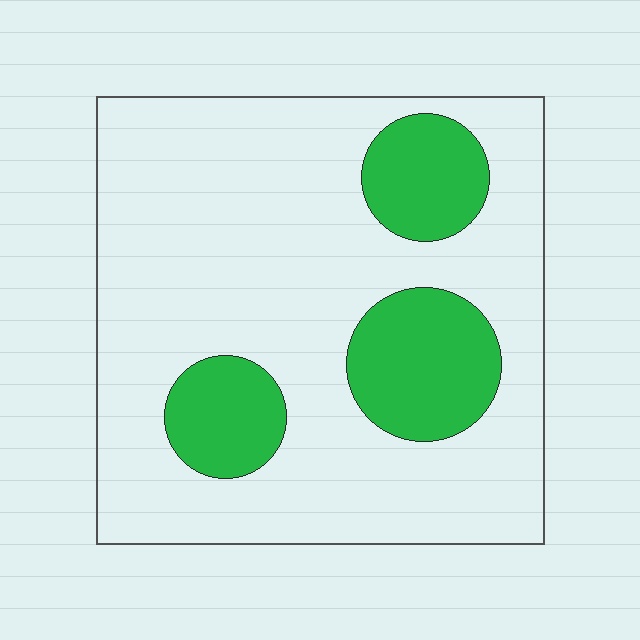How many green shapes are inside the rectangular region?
3.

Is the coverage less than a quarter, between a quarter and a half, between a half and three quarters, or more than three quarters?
Less than a quarter.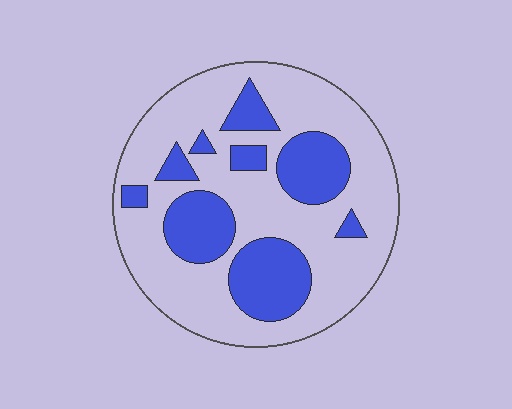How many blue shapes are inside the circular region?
9.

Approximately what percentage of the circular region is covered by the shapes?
Approximately 30%.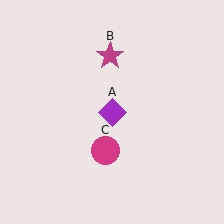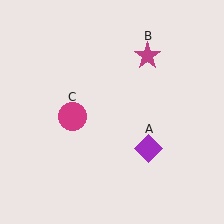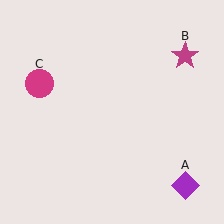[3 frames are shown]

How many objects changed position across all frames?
3 objects changed position: purple diamond (object A), magenta star (object B), magenta circle (object C).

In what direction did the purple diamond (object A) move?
The purple diamond (object A) moved down and to the right.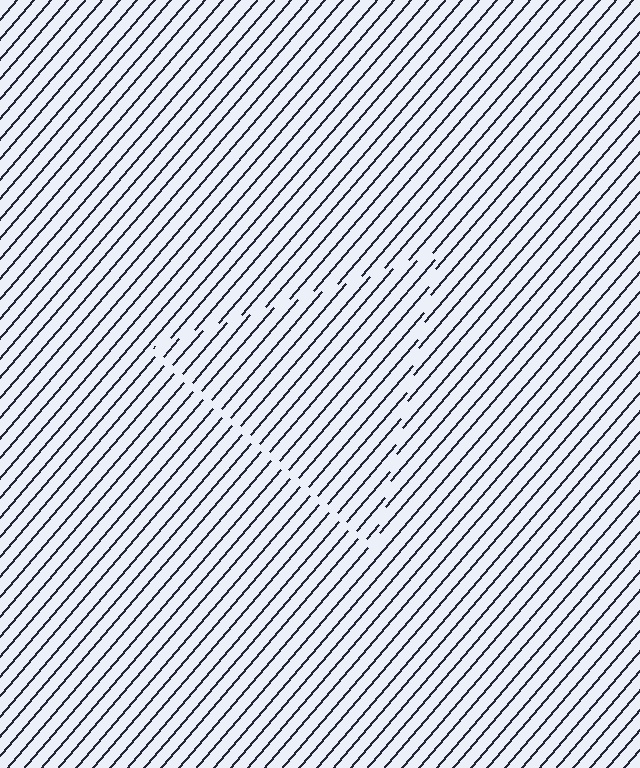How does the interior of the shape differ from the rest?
The interior of the shape contains the same grating, shifted by half a period — the contour is defined by the phase discontinuity where line-ends from the inner and outer gratings abut.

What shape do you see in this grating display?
An illusory triangle. The interior of the shape contains the same grating, shifted by half a period — the contour is defined by the phase discontinuity where line-ends from the inner and outer gratings abut.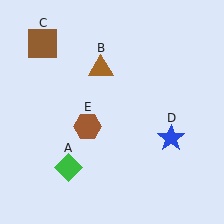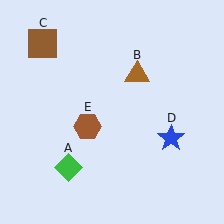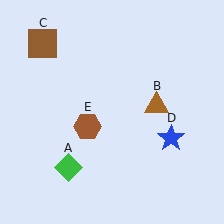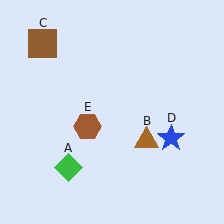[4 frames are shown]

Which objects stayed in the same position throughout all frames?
Green diamond (object A) and brown square (object C) and blue star (object D) and brown hexagon (object E) remained stationary.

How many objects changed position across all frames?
1 object changed position: brown triangle (object B).